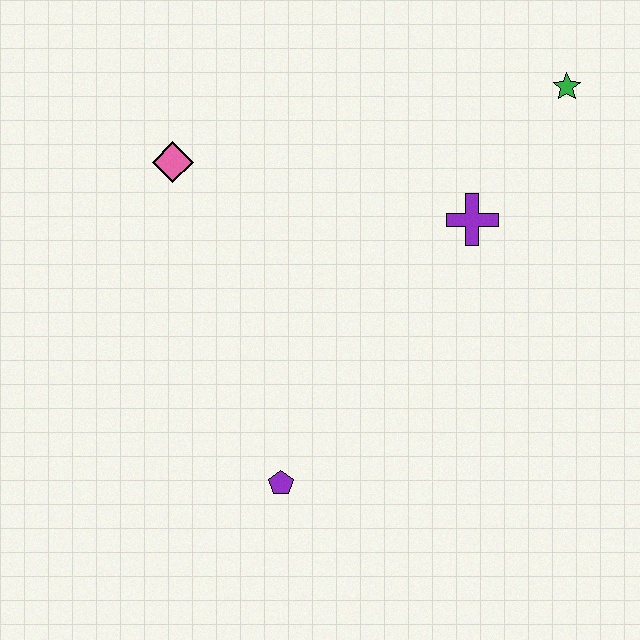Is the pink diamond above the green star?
No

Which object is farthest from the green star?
The purple pentagon is farthest from the green star.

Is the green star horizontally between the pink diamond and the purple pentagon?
No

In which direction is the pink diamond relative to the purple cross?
The pink diamond is to the left of the purple cross.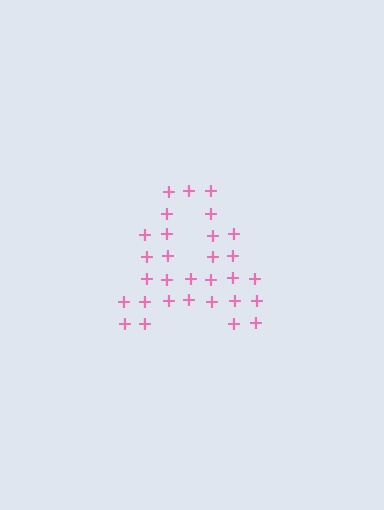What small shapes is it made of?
It is made of small plus signs.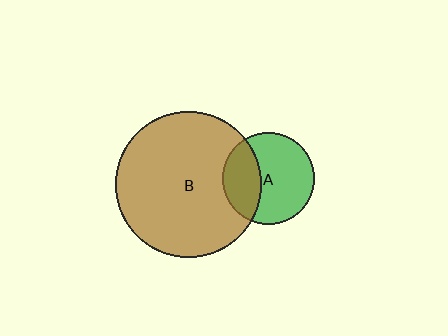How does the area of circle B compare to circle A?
Approximately 2.5 times.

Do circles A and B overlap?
Yes.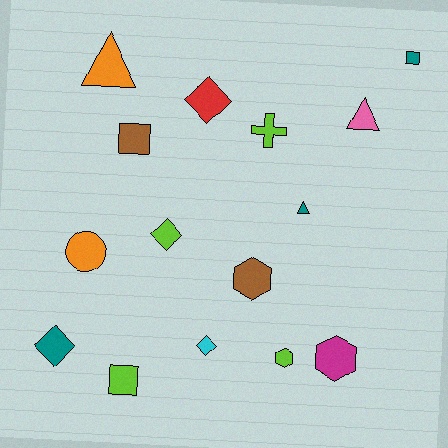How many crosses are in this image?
There is 1 cross.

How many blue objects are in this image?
There are no blue objects.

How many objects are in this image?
There are 15 objects.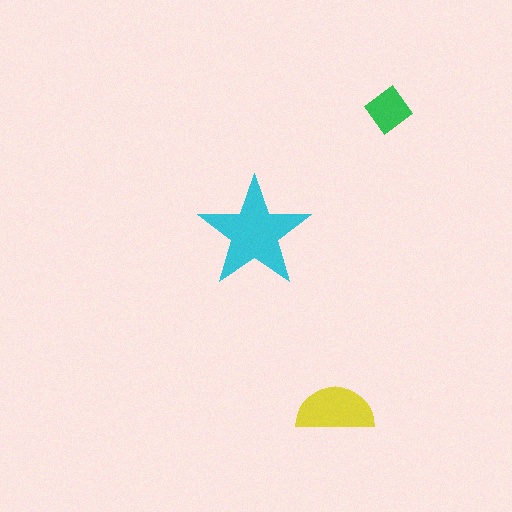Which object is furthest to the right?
The green diamond is rightmost.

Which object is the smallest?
The green diamond.